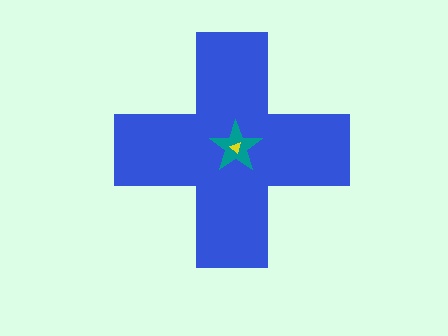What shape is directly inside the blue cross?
The teal star.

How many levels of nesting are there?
3.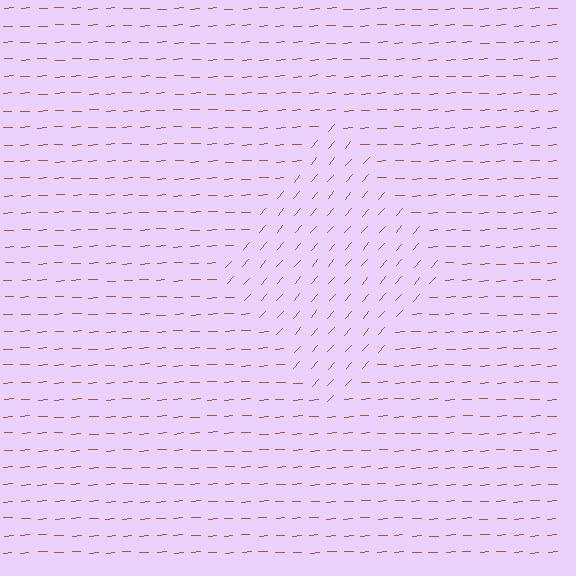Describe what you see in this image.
The image is filled with small brown line segments. A diamond region in the image has lines oriented differently from the surrounding lines, creating a visible texture boundary.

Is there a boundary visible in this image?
Yes, there is a texture boundary formed by a change in line orientation.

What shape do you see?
I see a diamond.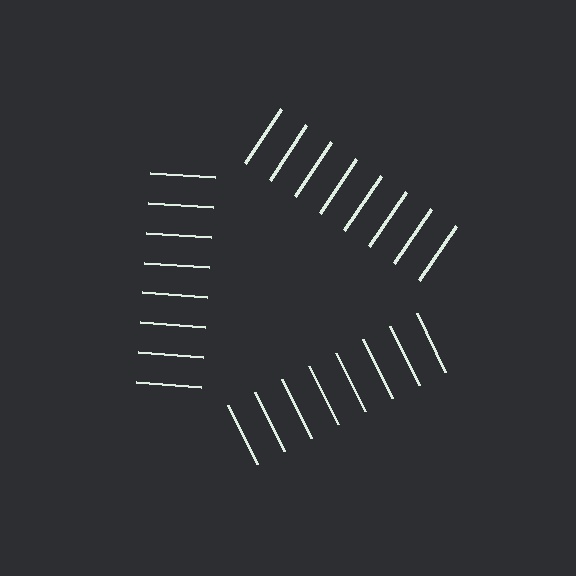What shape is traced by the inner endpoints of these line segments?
An illusory triangle — the line segments terminate on its edges but no continuous stroke is drawn.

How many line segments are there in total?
24 — 8 along each of the 3 edges.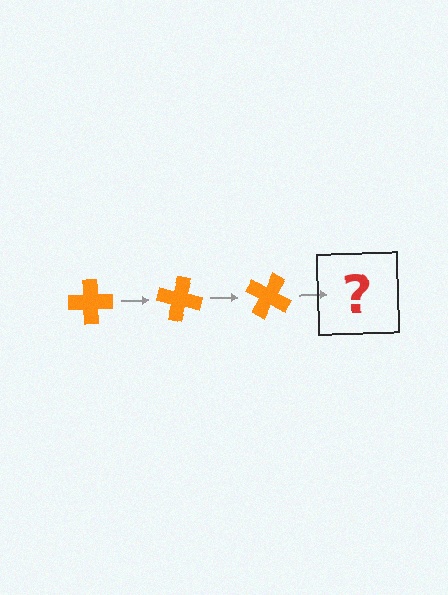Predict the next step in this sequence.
The next step is an orange cross rotated 45 degrees.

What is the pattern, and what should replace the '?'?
The pattern is that the cross rotates 15 degrees each step. The '?' should be an orange cross rotated 45 degrees.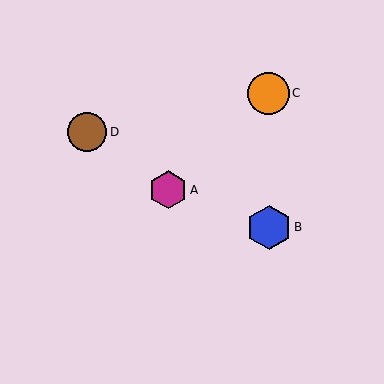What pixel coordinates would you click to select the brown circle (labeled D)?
Click at (87, 132) to select the brown circle D.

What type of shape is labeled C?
Shape C is an orange circle.